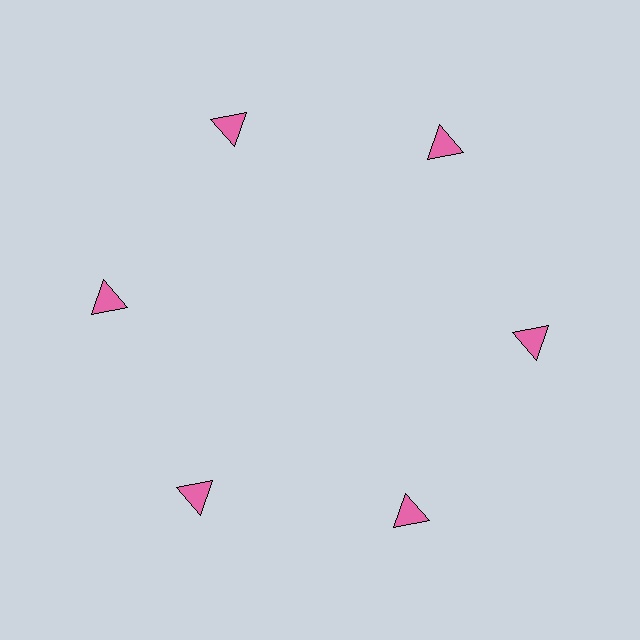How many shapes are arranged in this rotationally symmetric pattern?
There are 6 shapes, arranged in 6 groups of 1.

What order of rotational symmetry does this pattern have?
This pattern has 6-fold rotational symmetry.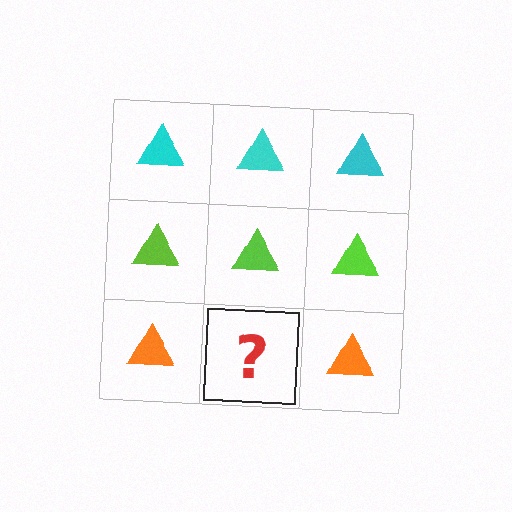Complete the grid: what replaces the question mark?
The question mark should be replaced with an orange triangle.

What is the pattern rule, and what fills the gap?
The rule is that each row has a consistent color. The gap should be filled with an orange triangle.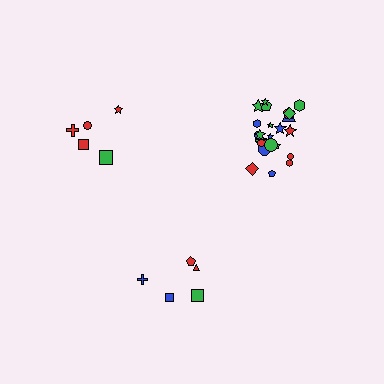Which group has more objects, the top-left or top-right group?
The top-right group.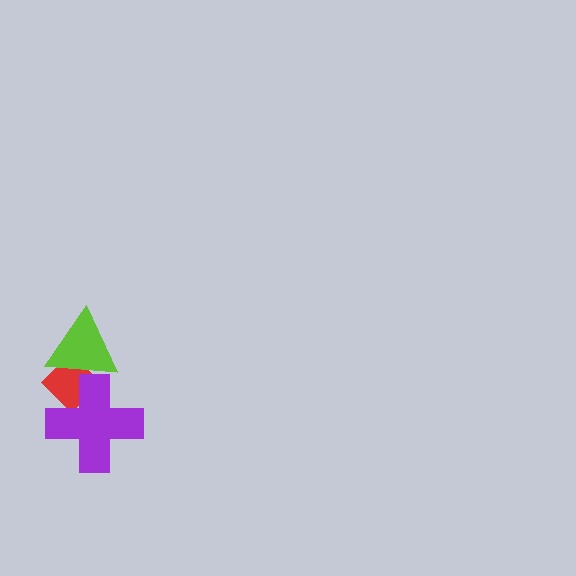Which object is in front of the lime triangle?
The purple cross is in front of the lime triangle.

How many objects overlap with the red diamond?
2 objects overlap with the red diamond.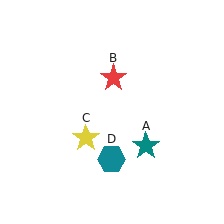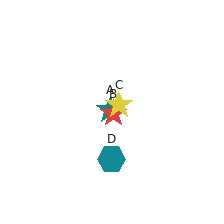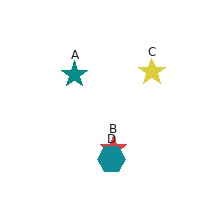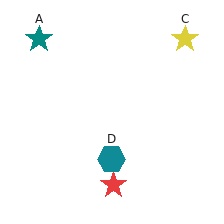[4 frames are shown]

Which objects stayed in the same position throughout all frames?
Teal hexagon (object D) remained stationary.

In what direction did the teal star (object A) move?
The teal star (object A) moved up and to the left.